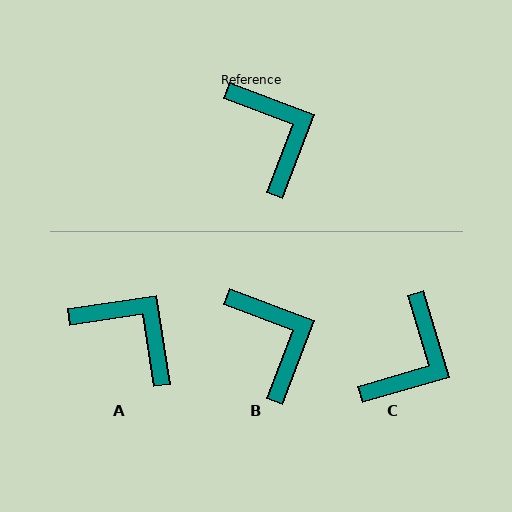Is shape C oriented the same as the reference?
No, it is off by about 53 degrees.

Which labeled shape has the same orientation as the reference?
B.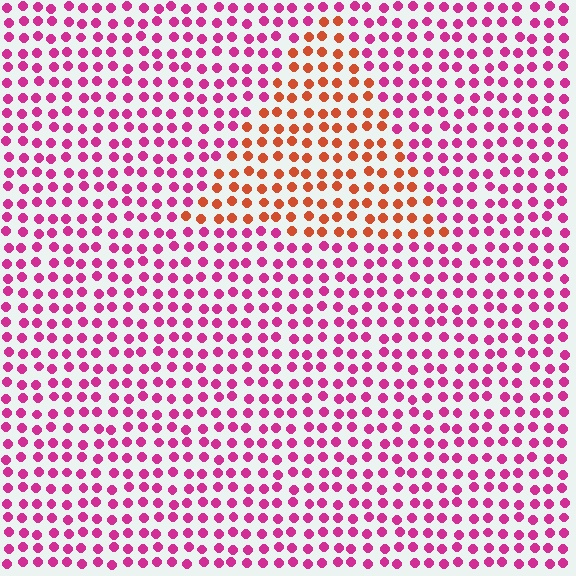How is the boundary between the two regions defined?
The boundary is defined purely by a slight shift in hue (about 49 degrees). Spacing, size, and orientation are identical on both sides.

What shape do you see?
I see a triangle.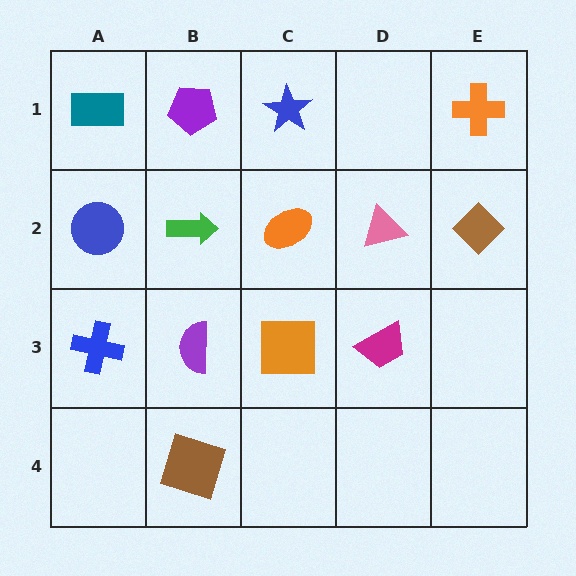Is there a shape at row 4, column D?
No, that cell is empty.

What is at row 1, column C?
A blue star.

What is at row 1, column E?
An orange cross.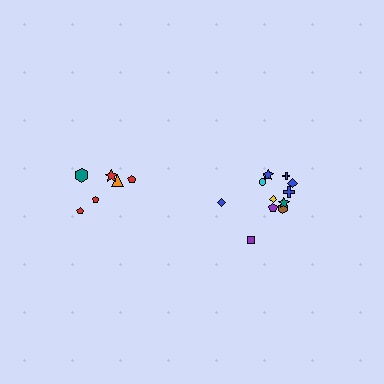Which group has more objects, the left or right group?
The right group.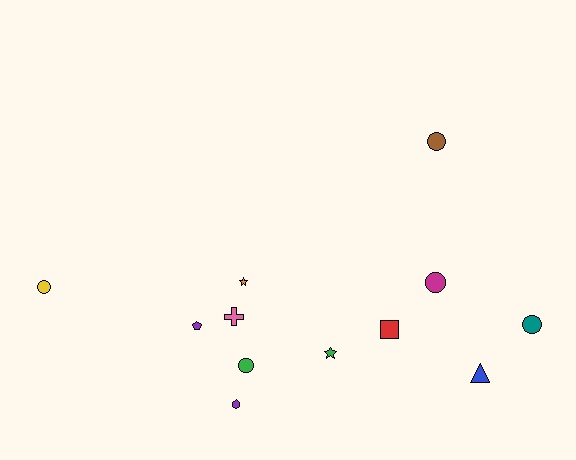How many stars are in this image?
There are 2 stars.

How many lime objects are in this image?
There are no lime objects.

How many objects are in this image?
There are 12 objects.